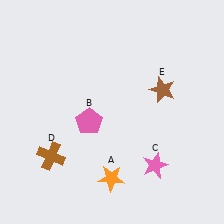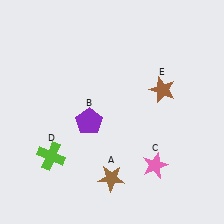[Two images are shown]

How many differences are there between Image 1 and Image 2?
There are 3 differences between the two images.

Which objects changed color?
A changed from orange to brown. B changed from pink to purple. D changed from brown to lime.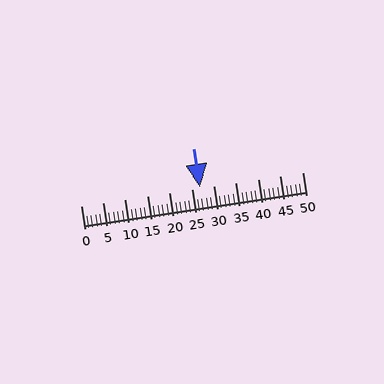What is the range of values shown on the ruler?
The ruler shows values from 0 to 50.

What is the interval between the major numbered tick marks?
The major tick marks are spaced 5 units apart.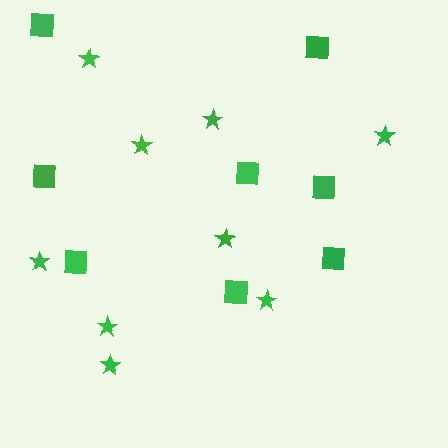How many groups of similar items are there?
There are 2 groups: one group of stars (9) and one group of squares (8).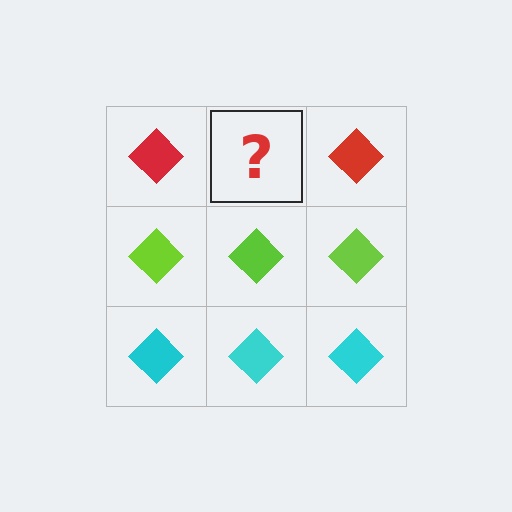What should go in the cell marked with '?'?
The missing cell should contain a red diamond.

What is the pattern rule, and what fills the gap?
The rule is that each row has a consistent color. The gap should be filled with a red diamond.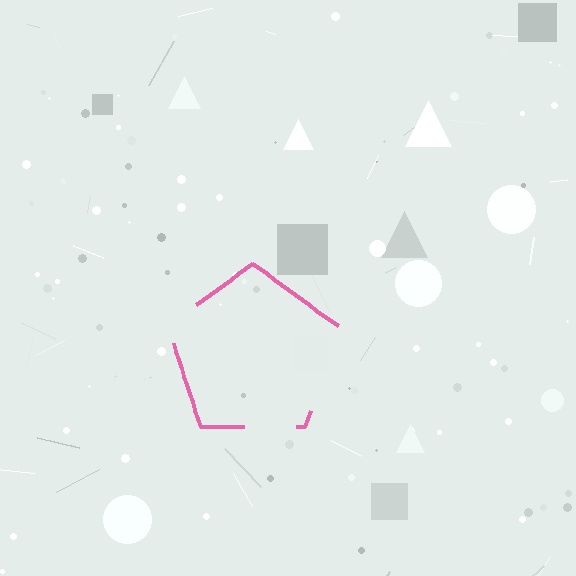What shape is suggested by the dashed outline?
The dashed outline suggests a pentagon.